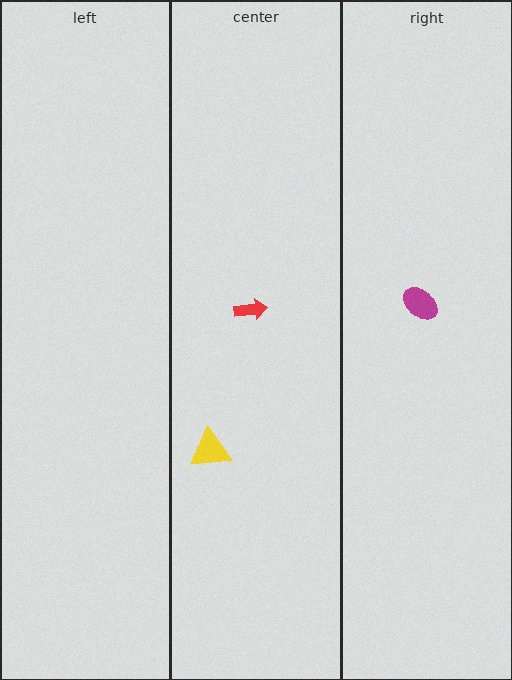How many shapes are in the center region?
2.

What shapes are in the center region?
The red arrow, the yellow triangle.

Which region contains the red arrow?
The center region.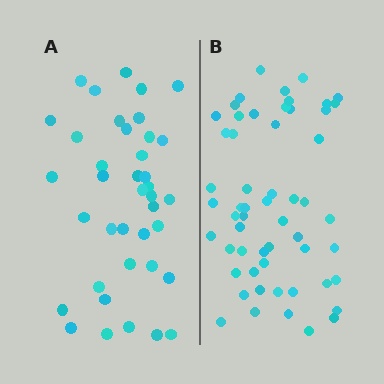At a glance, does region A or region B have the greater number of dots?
Region B (the right region) has more dots.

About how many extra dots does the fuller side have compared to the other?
Region B has approximately 15 more dots than region A.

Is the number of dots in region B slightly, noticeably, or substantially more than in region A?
Region B has noticeably more, but not dramatically so. The ratio is roughly 1.4 to 1.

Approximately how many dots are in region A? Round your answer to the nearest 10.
About 40 dots. (The exact count is 39, which rounds to 40.)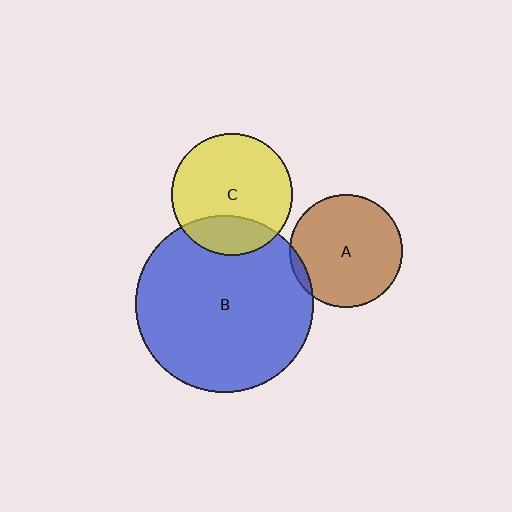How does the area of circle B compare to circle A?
Approximately 2.5 times.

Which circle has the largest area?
Circle B (blue).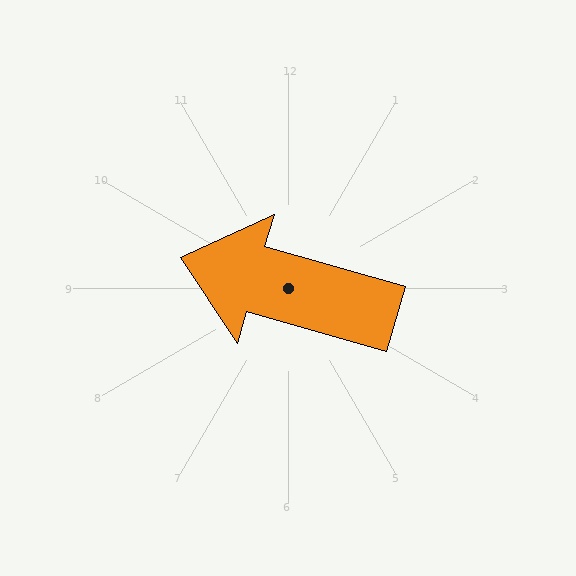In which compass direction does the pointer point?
West.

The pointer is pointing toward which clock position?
Roughly 10 o'clock.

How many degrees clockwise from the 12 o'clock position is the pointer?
Approximately 286 degrees.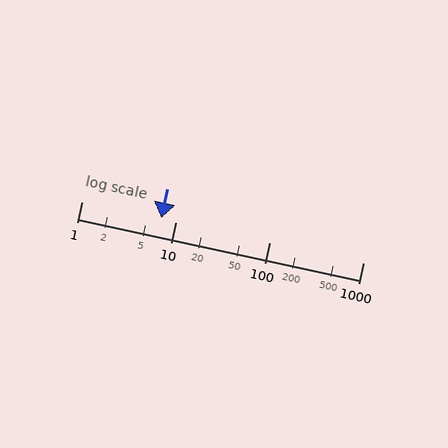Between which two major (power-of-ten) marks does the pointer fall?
The pointer is between 1 and 10.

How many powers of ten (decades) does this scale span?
The scale spans 3 decades, from 1 to 1000.